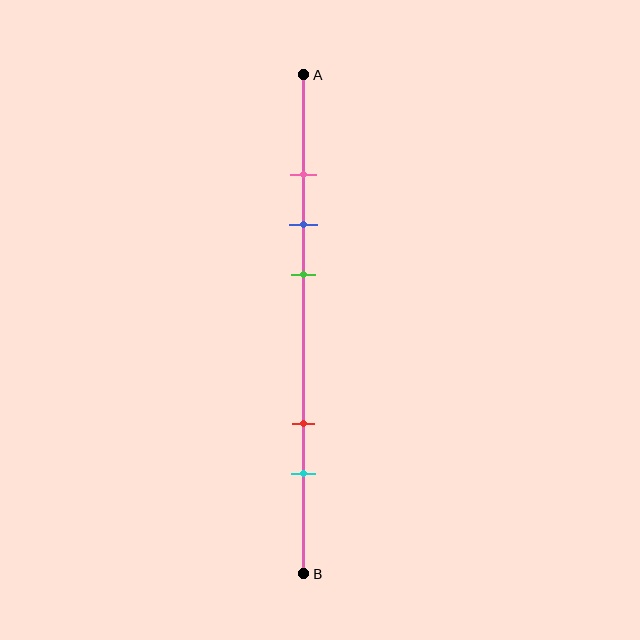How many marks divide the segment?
There are 5 marks dividing the segment.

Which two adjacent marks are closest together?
The pink and blue marks are the closest adjacent pair.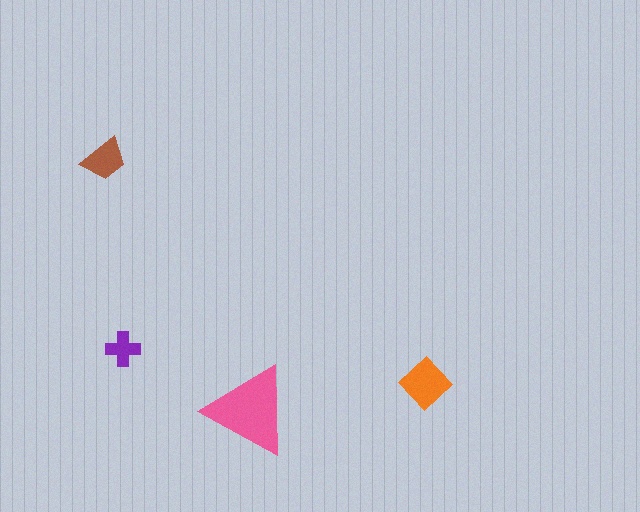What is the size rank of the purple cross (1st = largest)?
4th.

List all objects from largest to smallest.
The pink triangle, the orange diamond, the brown trapezoid, the purple cross.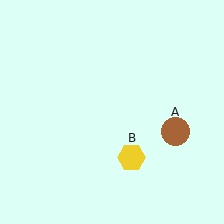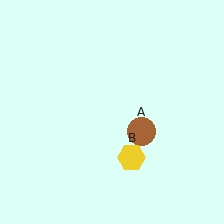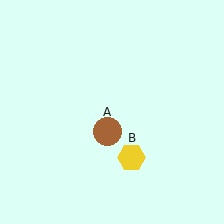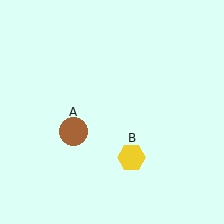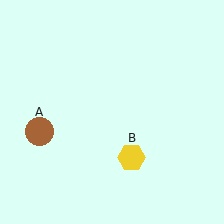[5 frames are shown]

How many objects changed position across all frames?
1 object changed position: brown circle (object A).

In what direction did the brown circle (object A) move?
The brown circle (object A) moved left.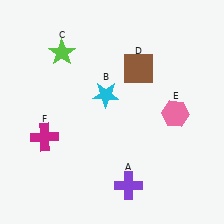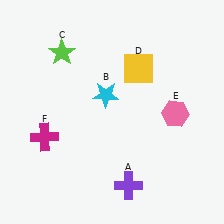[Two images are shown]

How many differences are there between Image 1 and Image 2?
There is 1 difference between the two images.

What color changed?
The square (D) changed from brown in Image 1 to yellow in Image 2.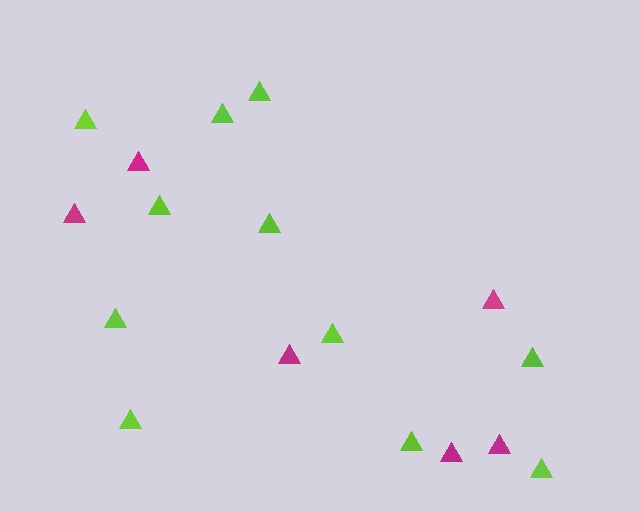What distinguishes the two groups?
There are 2 groups: one group of magenta triangles (6) and one group of lime triangles (11).